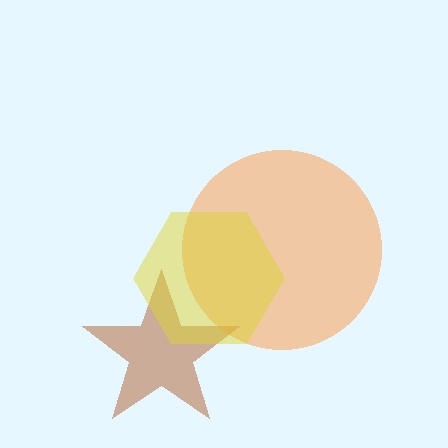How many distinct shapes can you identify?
There are 3 distinct shapes: a brown star, an orange circle, a yellow hexagon.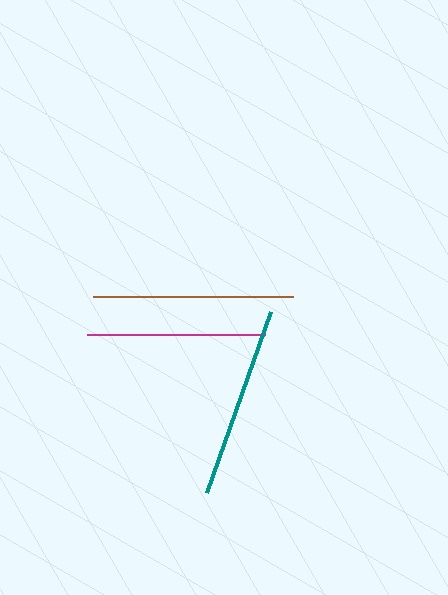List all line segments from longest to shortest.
From longest to shortest: brown, teal, magenta.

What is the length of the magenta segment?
The magenta segment is approximately 178 pixels long.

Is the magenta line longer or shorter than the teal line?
The teal line is longer than the magenta line.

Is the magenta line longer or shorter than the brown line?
The brown line is longer than the magenta line.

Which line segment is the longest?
The brown line is the longest at approximately 200 pixels.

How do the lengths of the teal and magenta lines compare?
The teal and magenta lines are approximately the same length.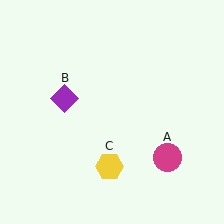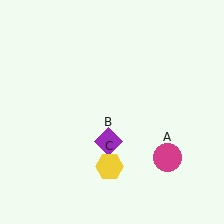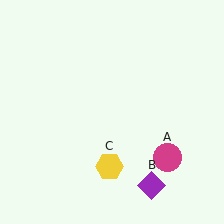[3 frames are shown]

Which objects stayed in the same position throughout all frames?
Magenta circle (object A) and yellow hexagon (object C) remained stationary.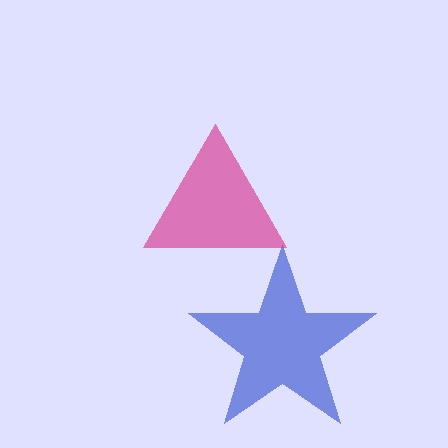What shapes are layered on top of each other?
The layered shapes are: a blue star, a magenta triangle.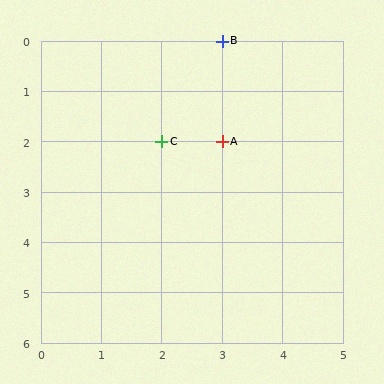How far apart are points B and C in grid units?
Points B and C are 1 column and 2 rows apart (about 2.2 grid units diagonally).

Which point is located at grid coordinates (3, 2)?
Point A is at (3, 2).